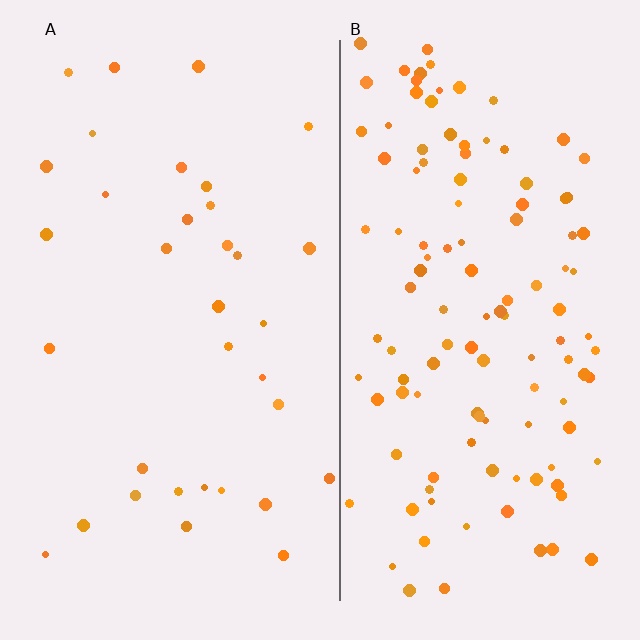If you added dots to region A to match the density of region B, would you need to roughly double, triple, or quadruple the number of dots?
Approximately quadruple.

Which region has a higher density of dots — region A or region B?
B (the right).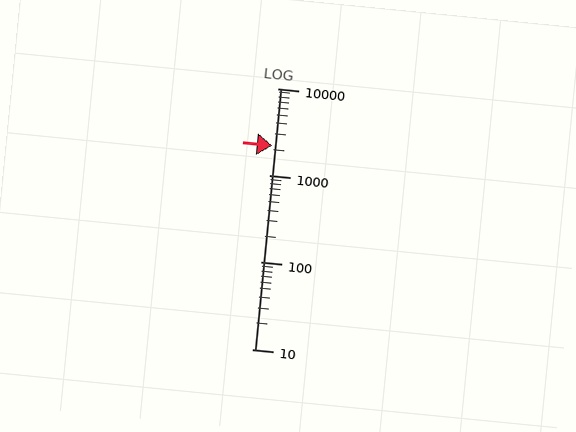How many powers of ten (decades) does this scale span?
The scale spans 3 decades, from 10 to 10000.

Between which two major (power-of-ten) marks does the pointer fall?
The pointer is between 1000 and 10000.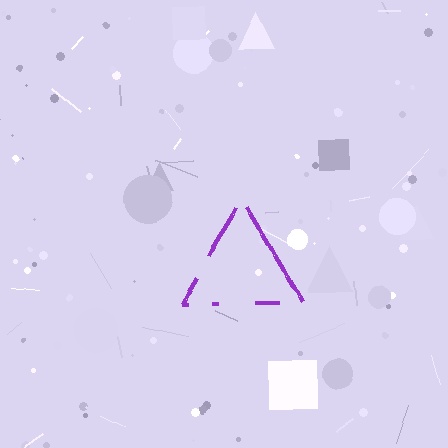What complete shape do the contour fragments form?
The contour fragments form a triangle.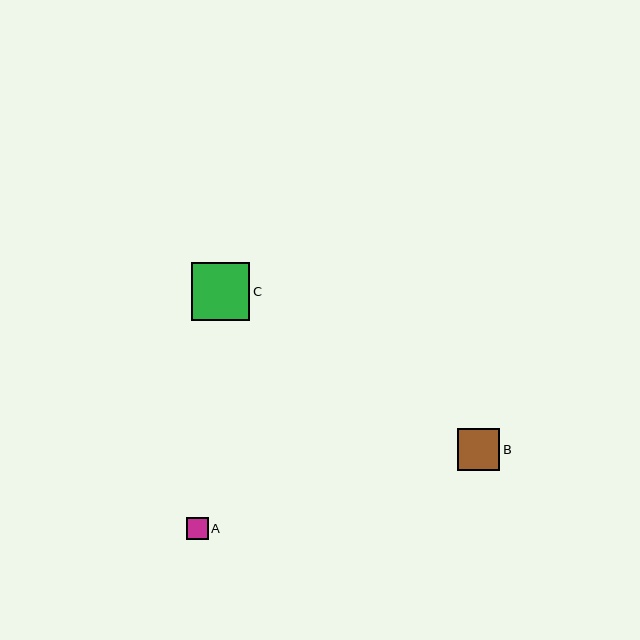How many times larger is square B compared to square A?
Square B is approximately 1.9 times the size of square A.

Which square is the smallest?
Square A is the smallest with a size of approximately 22 pixels.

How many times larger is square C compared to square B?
Square C is approximately 1.4 times the size of square B.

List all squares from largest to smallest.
From largest to smallest: C, B, A.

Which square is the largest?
Square C is the largest with a size of approximately 58 pixels.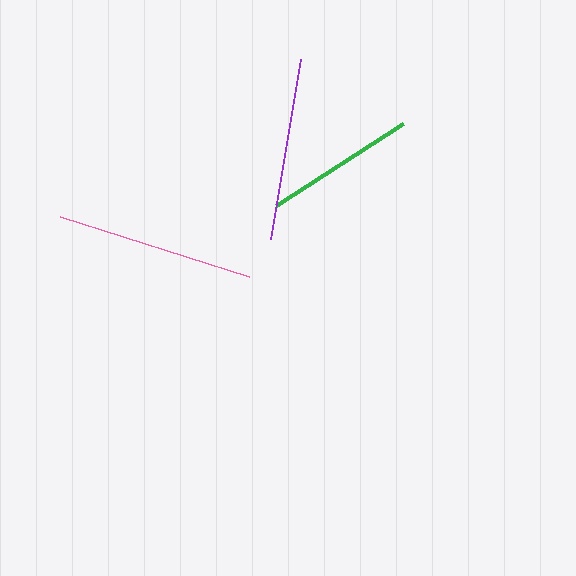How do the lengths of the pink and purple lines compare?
The pink and purple lines are approximately the same length.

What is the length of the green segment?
The green segment is approximately 151 pixels long.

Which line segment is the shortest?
The green line is the shortest at approximately 151 pixels.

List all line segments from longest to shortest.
From longest to shortest: pink, purple, green.